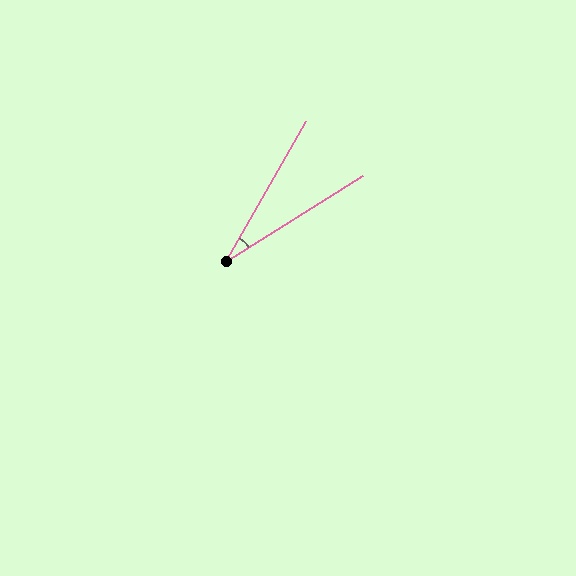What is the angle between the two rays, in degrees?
Approximately 28 degrees.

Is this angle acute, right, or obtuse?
It is acute.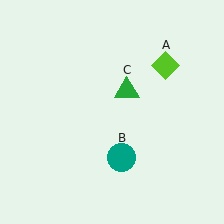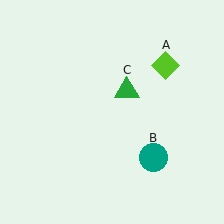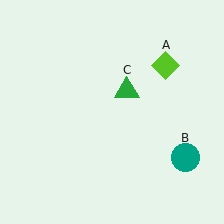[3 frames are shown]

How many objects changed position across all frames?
1 object changed position: teal circle (object B).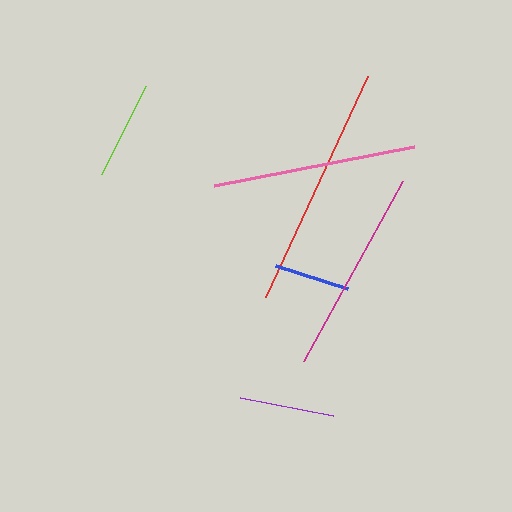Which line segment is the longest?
The red line is the longest at approximately 243 pixels.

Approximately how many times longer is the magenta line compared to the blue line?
The magenta line is approximately 2.7 times the length of the blue line.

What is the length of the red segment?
The red segment is approximately 243 pixels long.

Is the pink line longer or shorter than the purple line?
The pink line is longer than the purple line.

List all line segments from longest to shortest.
From longest to shortest: red, magenta, pink, lime, purple, blue.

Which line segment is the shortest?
The blue line is the shortest at approximately 75 pixels.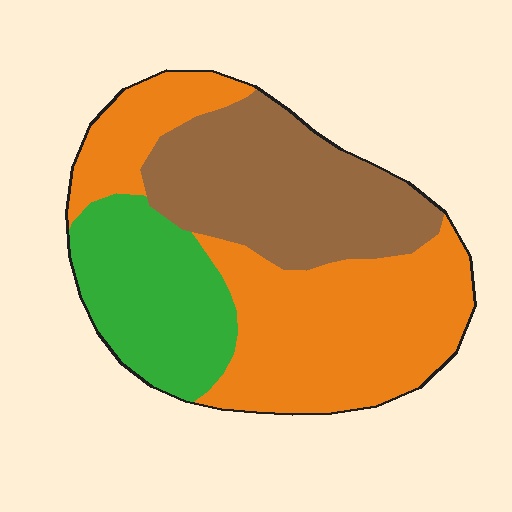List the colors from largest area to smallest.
From largest to smallest: orange, brown, green.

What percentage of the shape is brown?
Brown covers roughly 30% of the shape.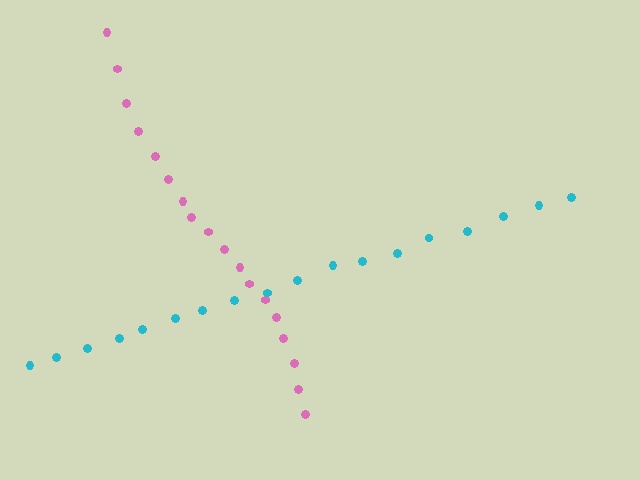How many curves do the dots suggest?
There are 2 distinct paths.